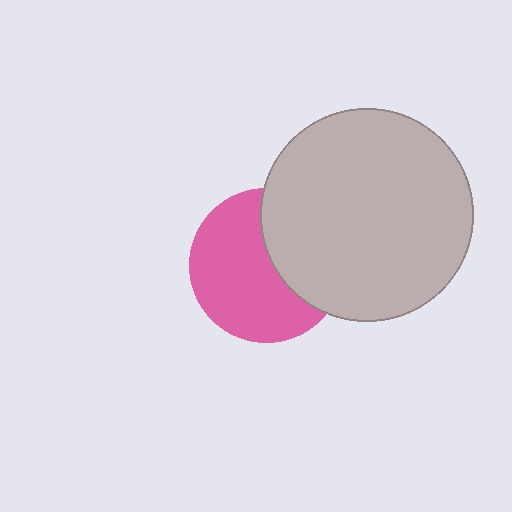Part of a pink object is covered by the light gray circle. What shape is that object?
It is a circle.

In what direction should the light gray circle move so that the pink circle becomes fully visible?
The light gray circle should move right. That is the shortest direction to clear the overlap and leave the pink circle fully visible.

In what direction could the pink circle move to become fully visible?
The pink circle could move left. That would shift it out from behind the light gray circle entirely.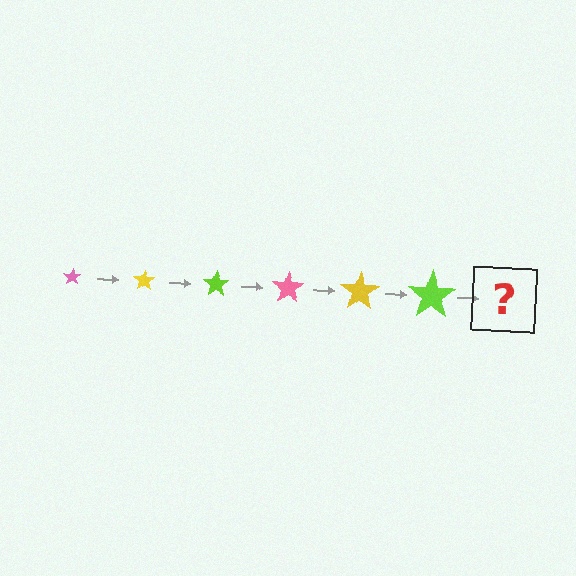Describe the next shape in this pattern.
It should be a pink star, larger than the previous one.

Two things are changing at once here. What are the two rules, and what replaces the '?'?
The two rules are that the star grows larger each step and the color cycles through pink, yellow, and lime. The '?' should be a pink star, larger than the previous one.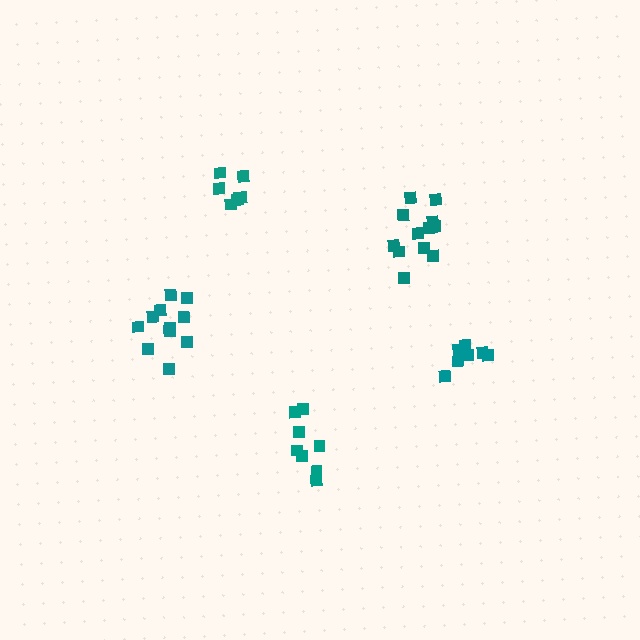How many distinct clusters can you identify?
There are 5 distinct clusters.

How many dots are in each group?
Group 1: 12 dots, Group 2: 7 dots, Group 3: 7 dots, Group 4: 8 dots, Group 5: 11 dots (45 total).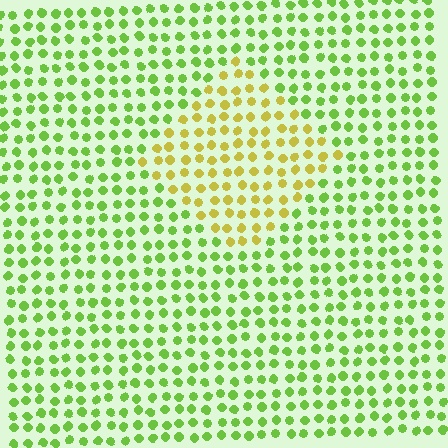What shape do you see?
I see a diamond.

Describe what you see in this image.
The image is filled with small lime elements in a uniform arrangement. A diamond-shaped region is visible where the elements are tinted to a slightly different hue, forming a subtle color boundary.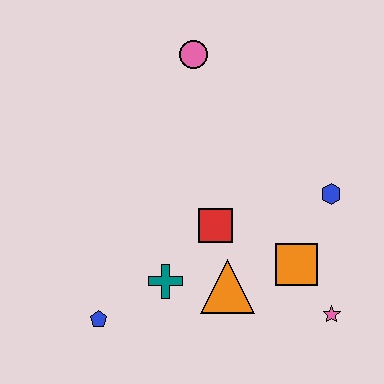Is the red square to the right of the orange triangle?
No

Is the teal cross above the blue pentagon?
Yes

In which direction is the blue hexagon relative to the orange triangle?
The blue hexagon is to the right of the orange triangle.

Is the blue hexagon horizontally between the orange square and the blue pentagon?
No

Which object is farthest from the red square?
The pink circle is farthest from the red square.